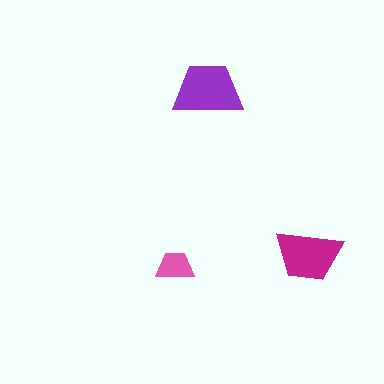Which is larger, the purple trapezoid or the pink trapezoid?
The purple one.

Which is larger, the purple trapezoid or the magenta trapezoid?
The purple one.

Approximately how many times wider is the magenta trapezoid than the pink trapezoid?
About 2 times wider.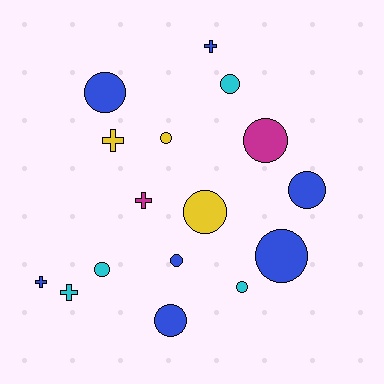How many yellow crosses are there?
There is 1 yellow cross.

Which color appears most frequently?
Blue, with 7 objects.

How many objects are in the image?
There are 16 objects.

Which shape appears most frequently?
Circle, with 11 objects.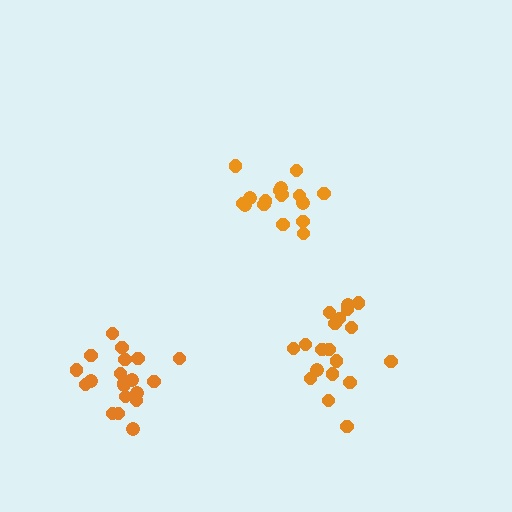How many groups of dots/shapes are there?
There are 3 groups.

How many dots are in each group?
Group 1: 17 dots, Group 2: 20 dots, Group 3: 19 dots (56 total).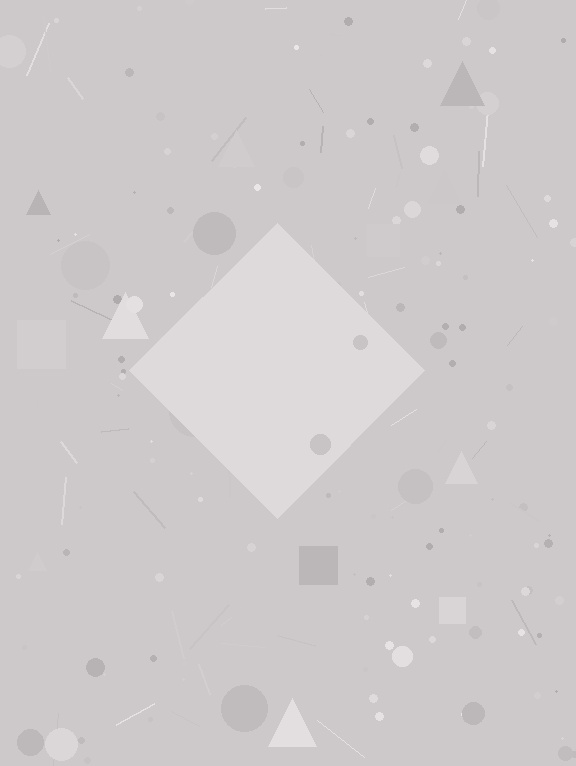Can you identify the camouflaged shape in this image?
The camouflaged shape is a diamond.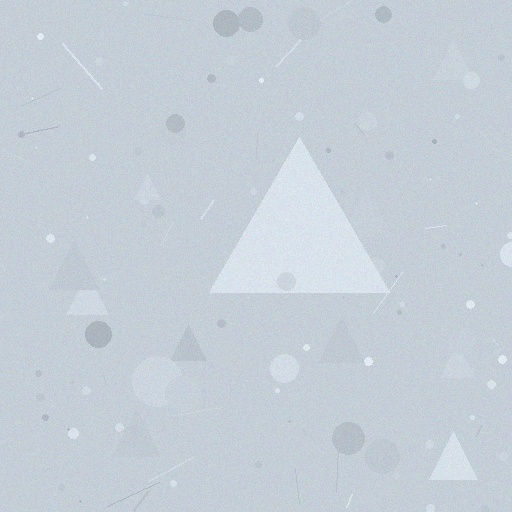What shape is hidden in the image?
A triangle is hidden in the image.